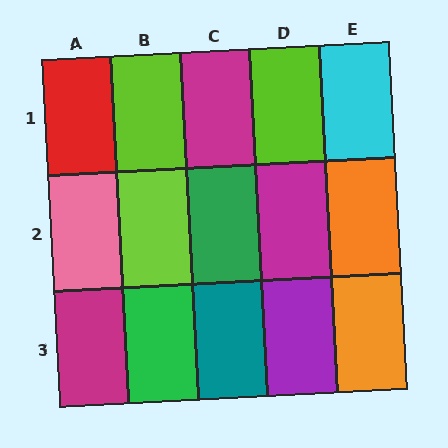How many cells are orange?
2 cells are orange.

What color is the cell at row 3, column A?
Magenta.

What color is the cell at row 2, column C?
Green.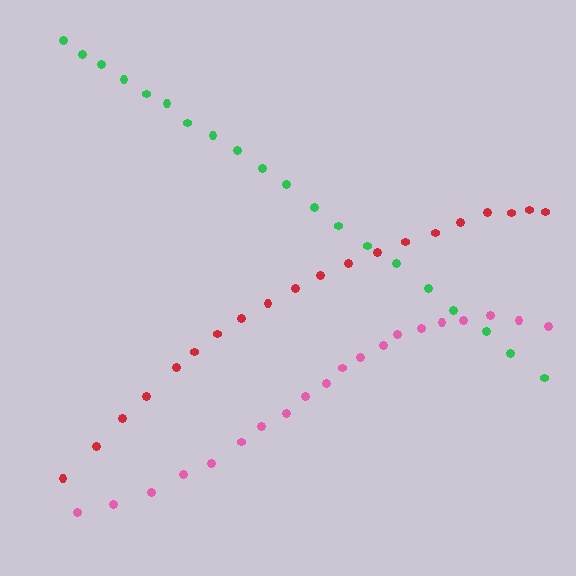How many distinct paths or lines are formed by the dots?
There are 3 distinct paths.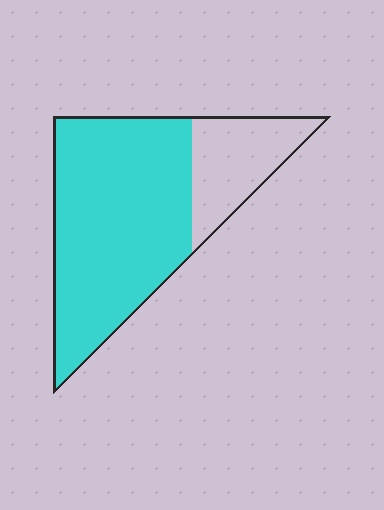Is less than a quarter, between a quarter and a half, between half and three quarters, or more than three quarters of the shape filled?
Between half and three quarters.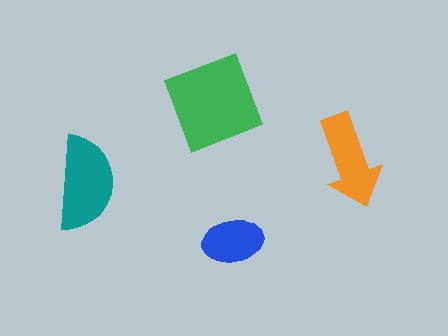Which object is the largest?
The green diamond.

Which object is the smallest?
The blue ellipse.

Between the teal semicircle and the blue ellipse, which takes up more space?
The teal semicircle.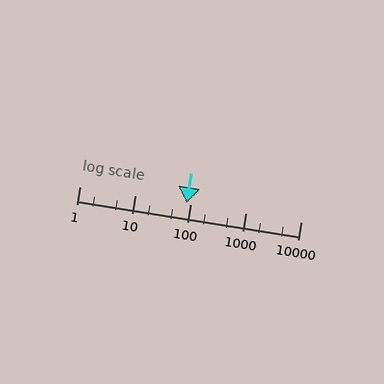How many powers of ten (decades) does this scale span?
The scale spans 4 decades, from 1 to 10000.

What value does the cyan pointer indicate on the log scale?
The pointer indicates approximately 85.